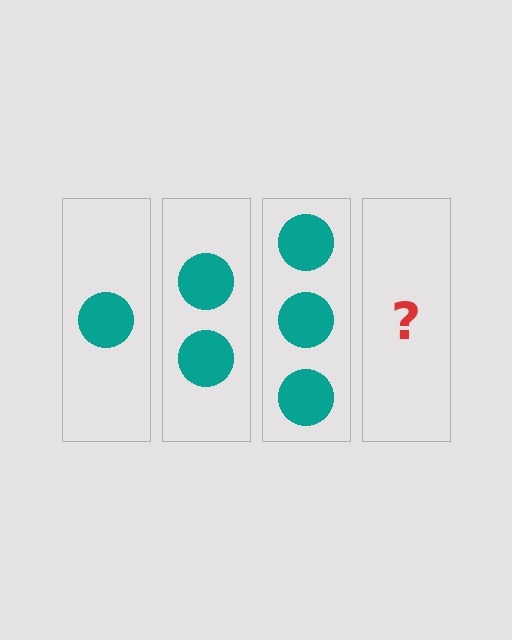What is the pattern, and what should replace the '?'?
The pattern is that each step adds one more circle. The '?' should be 4 circles.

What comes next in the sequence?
The next element should be 4 circles.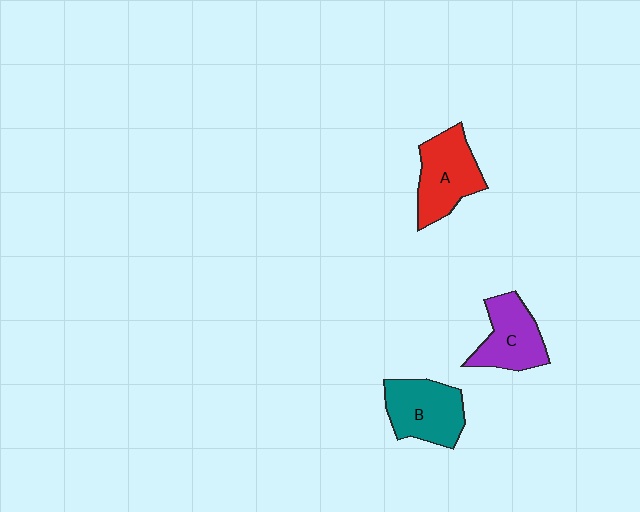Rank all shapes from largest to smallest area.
From largest to smallest: A (red), B (teal), C (purple).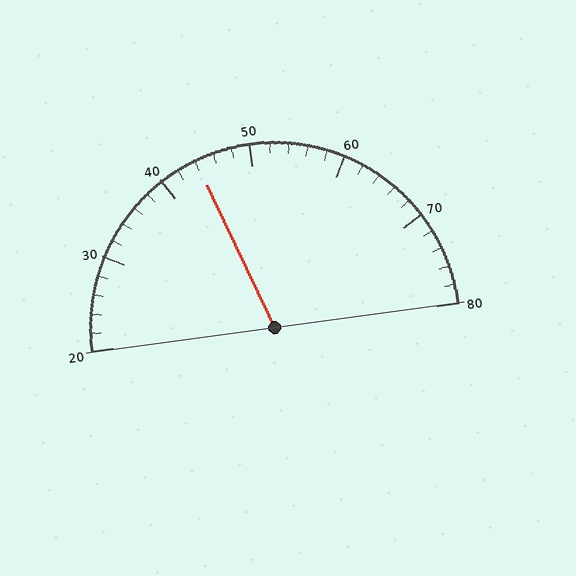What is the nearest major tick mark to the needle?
The nearest major tick mark is 40.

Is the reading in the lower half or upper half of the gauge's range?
The reading is in the lower half of the range (20 to 80).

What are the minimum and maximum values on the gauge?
The gauge ranges from 20 to 80.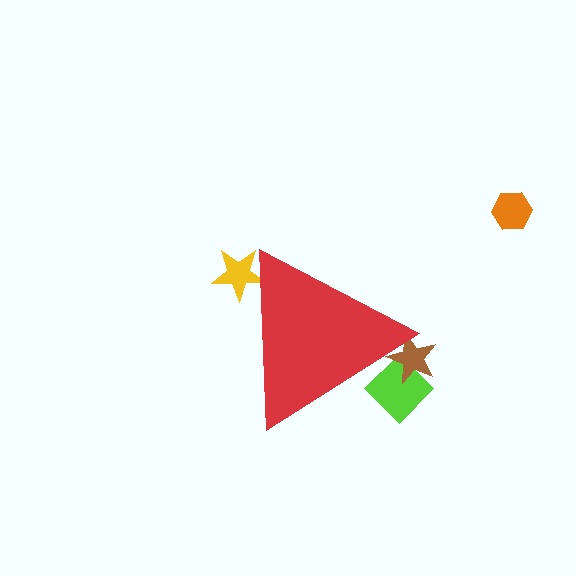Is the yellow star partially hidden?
Yes, the yellow star is partially hidden behind the red triangle.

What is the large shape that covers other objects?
A red triangle.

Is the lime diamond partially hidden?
Yes, the lime diamond is partially hidden behind the red triangle.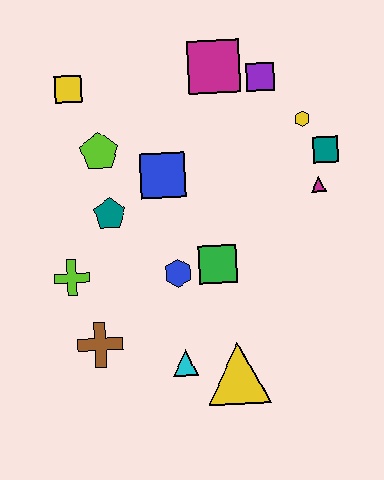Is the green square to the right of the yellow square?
Yes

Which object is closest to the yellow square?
The lime pentagon is closest to the yellow square.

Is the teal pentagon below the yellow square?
Yes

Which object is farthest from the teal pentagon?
The teal square is farthest from the teal pentagon.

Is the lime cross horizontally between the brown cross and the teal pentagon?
No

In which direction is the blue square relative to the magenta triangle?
The blue square is to the left of the magenta triangle.